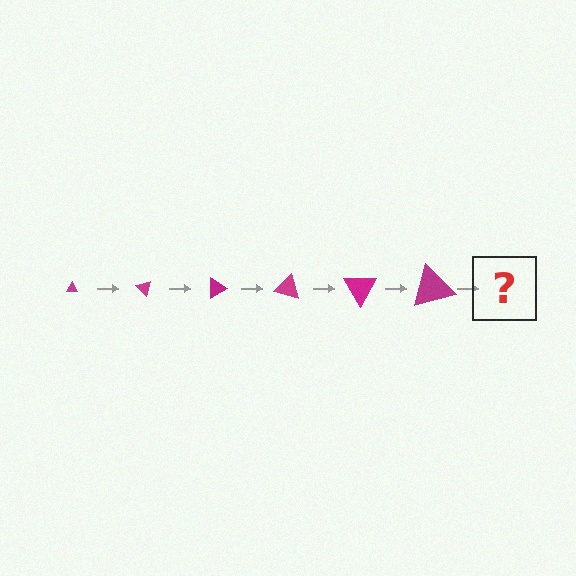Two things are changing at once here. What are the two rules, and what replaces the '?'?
The two rules are that the triangle grows larger each step and it rotates 45 degrees each step. The '?' should be a triangle, larger than the previous one and rotated 270 degrees from the start.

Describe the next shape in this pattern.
It should be a triangle, larger than the previous one and rotated 270 degrees from the start.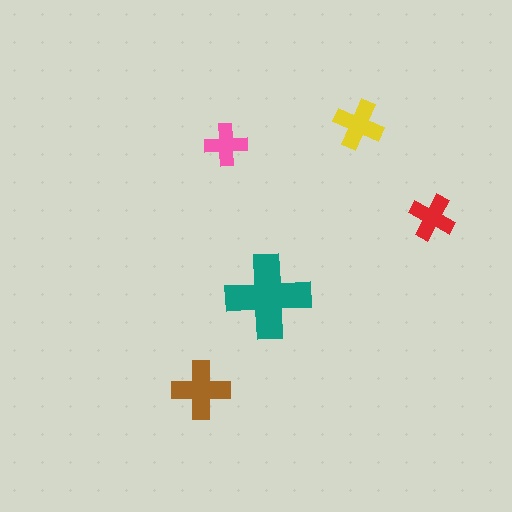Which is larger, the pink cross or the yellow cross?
The yellow one.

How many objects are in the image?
There are 5 objects in the image.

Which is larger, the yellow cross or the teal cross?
The teal one.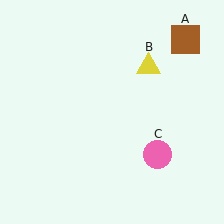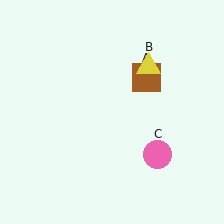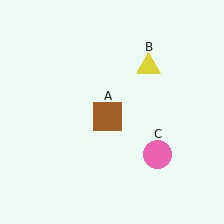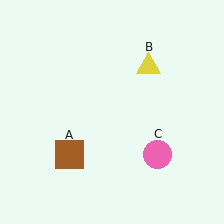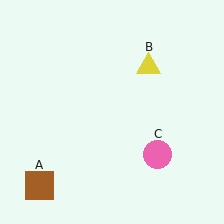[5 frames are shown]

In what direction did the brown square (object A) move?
The brown square (object A) moved down and to the left.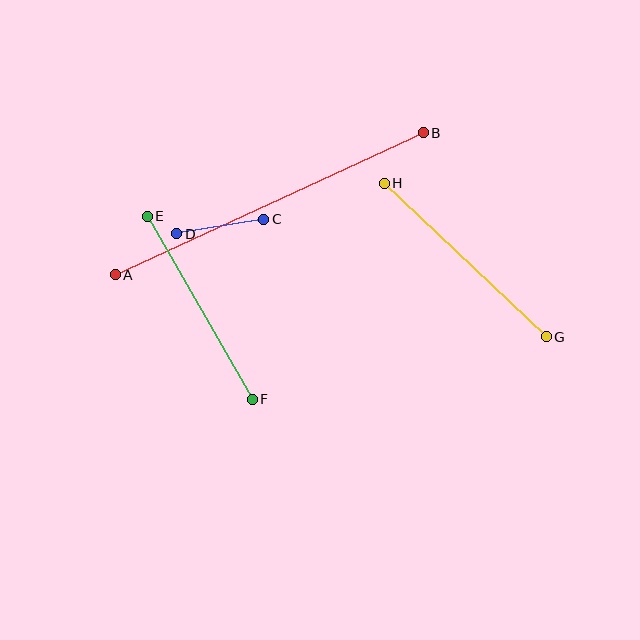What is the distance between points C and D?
The distance is approximately 88 pixels.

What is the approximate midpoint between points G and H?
The midpoint is at approximately (465, 260) pixels.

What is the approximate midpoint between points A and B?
The midpoint is at approximately (269, 204) pixels.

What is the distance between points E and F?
The distance is approximately 211 pixels.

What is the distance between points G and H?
The distance is approximately 223 pixels.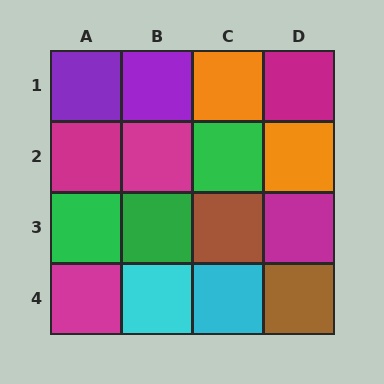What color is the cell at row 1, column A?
Purple.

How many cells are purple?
2 cells are purple.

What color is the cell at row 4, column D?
Brown.